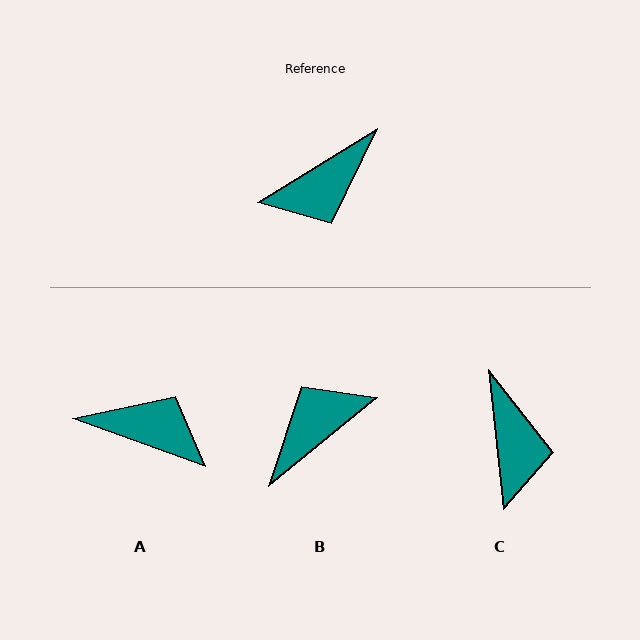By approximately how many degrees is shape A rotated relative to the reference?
Approximately 129 degrees counter-clockwise.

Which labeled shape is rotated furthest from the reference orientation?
B, about 172 degrees away.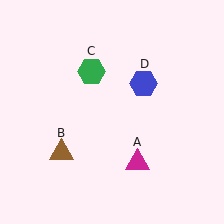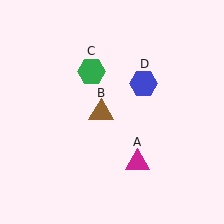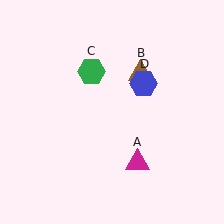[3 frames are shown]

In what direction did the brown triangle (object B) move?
The brown triangle (object B) moved up and to the right.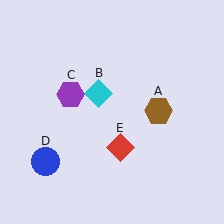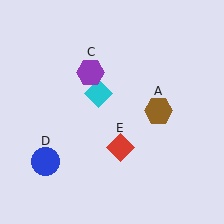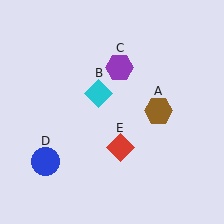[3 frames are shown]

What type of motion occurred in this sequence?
The purple hexagon (object C) rotated clockwise around the center of the scene.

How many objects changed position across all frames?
1 object changed position: purple hexagon (object C).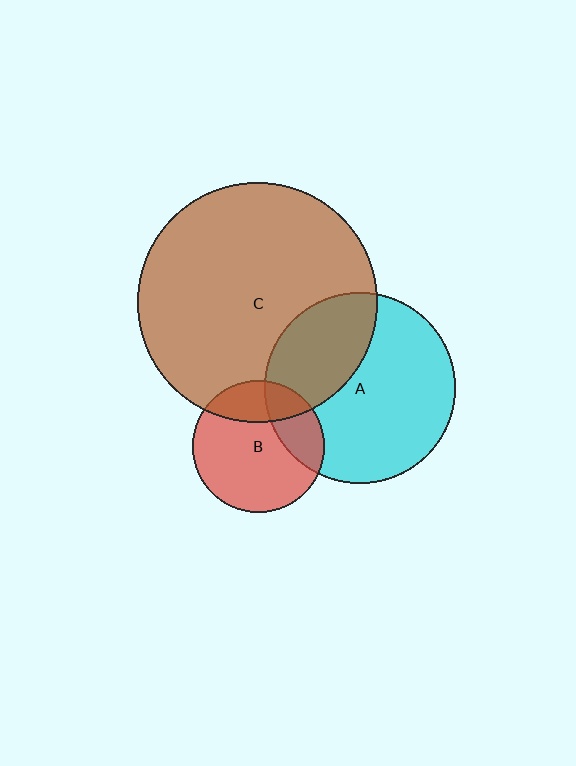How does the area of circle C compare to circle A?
Approximately 1.6 times.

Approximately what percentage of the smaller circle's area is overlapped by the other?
Approximately 35%.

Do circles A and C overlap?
Yes.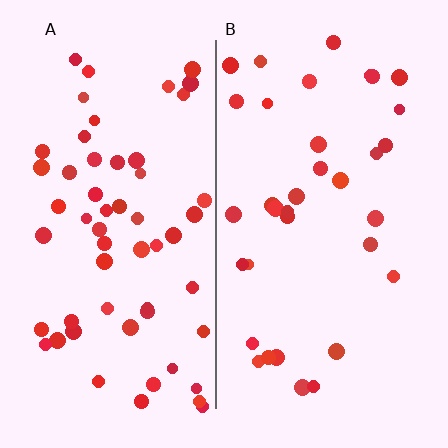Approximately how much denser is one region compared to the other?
Approximately 1.7× — region A over region B.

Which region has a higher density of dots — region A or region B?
A (the left).